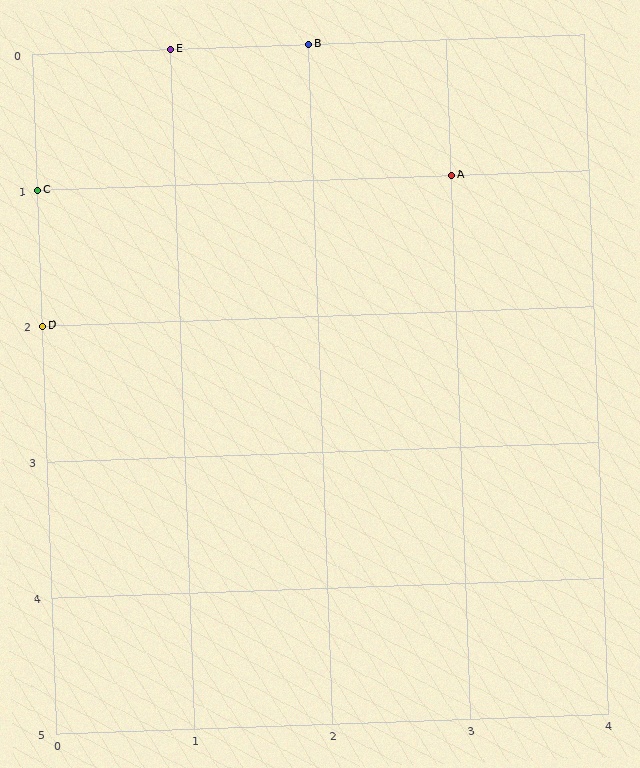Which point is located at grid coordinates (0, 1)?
Point C is at (0, 1).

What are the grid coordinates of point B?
Point B is at grid coordinates (2, 0).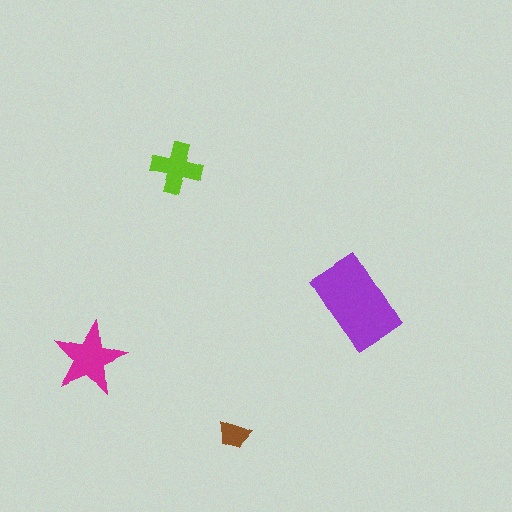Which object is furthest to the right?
The purple rectangle is rightmost.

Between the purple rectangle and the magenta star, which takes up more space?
The purple rectangle.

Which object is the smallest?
The brown trapezoid.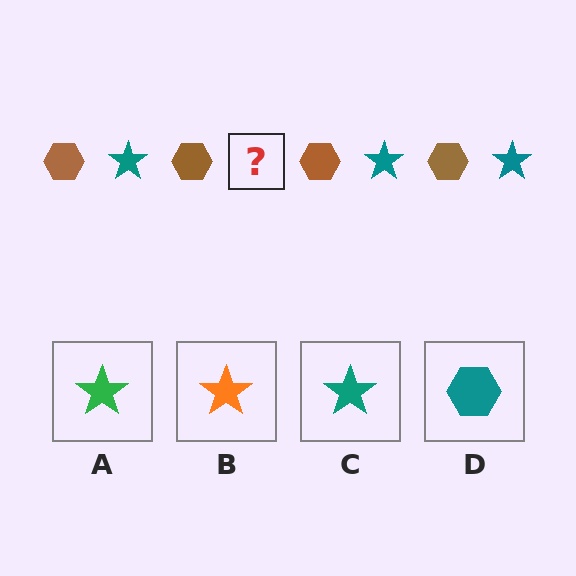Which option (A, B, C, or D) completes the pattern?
C.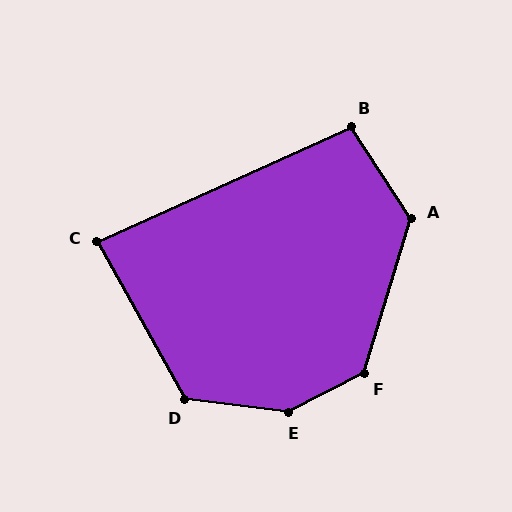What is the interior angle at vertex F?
Approximately 134 degrees (obtuse).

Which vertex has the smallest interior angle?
C, at approximately 85 degrees.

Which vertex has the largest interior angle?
E, at approximately 145 degrees.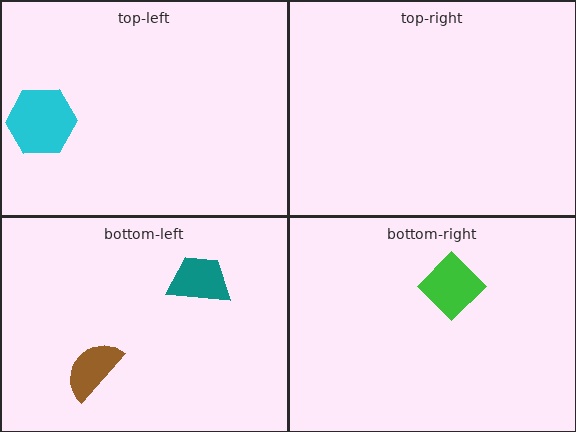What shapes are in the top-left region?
The cyan hexagon.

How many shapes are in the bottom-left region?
2.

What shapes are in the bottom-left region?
The brown semicircle, the teal trapezoid.